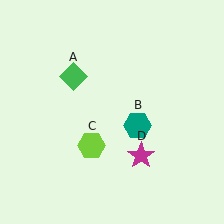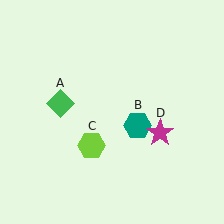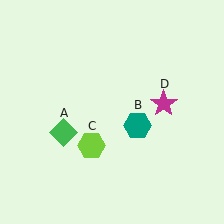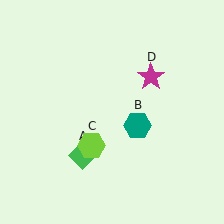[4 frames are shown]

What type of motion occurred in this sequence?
The green diamond (object A), magenta star (object D) rotated counterclockwise around the center of the scene.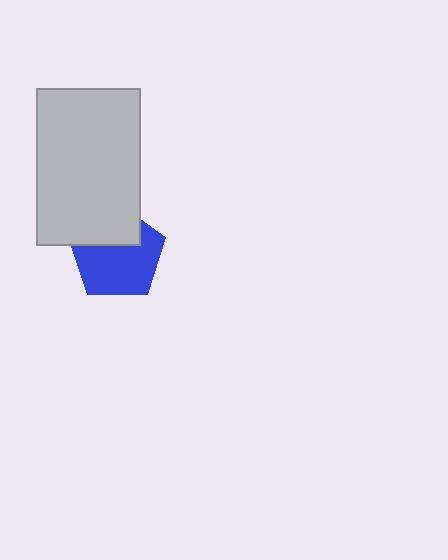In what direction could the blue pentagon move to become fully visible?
The blue pentagon could move down. That would shift it out from behind the light gray rectangle entirely.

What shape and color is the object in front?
The object in front is a light gray rectangle.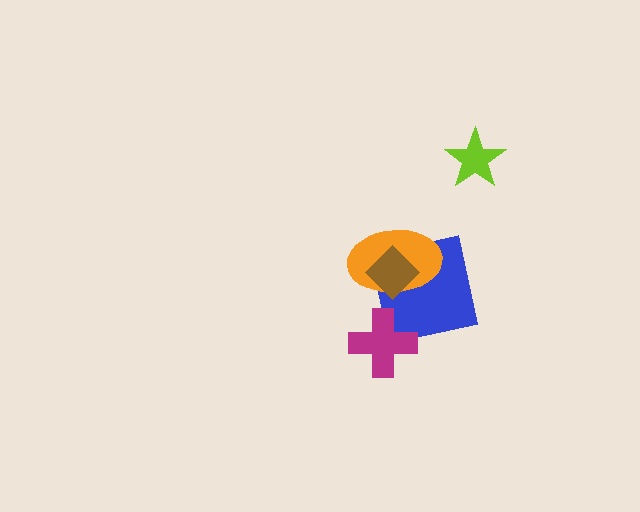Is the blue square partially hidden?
Yes, it is partially covered by another shape.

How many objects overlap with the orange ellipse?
2 objects overlap with the orange ellipse.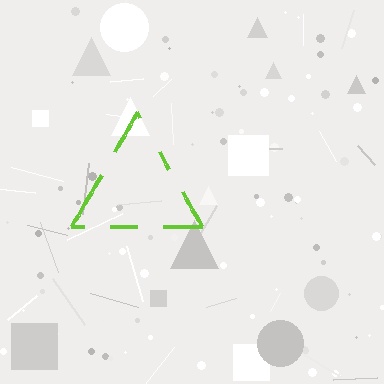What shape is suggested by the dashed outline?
The dashed outline suggests a triangle.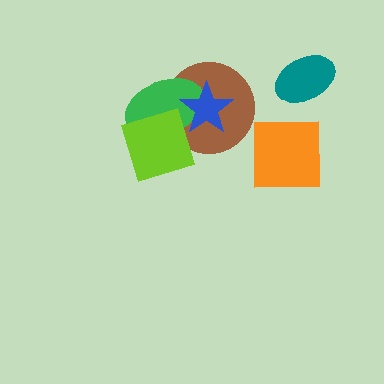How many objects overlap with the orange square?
0 objects overlap with the orange square.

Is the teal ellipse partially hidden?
No, no other shape covers it.